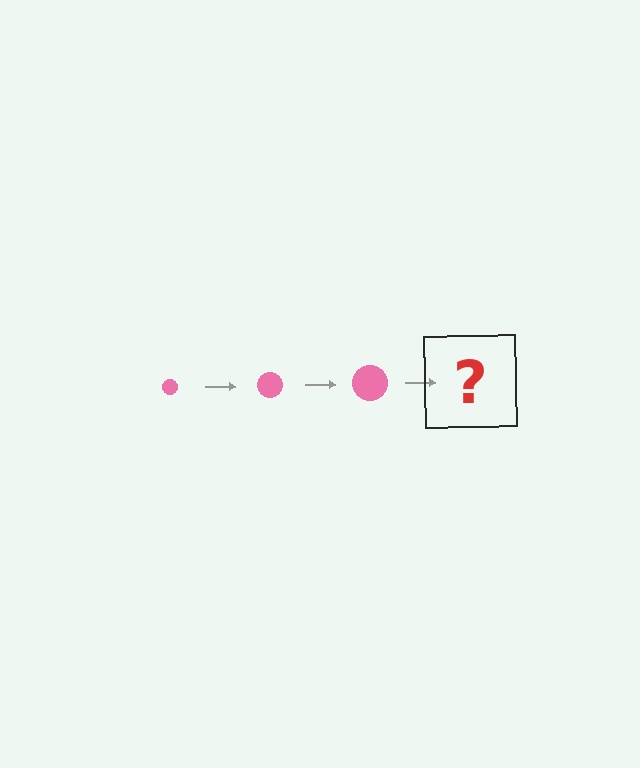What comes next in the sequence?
The next element should be a pink circle, larger than the previous one.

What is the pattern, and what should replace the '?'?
The pattern is that the circle gets progressively larger each step. The '?' should be a pink circle, larger than the previous one.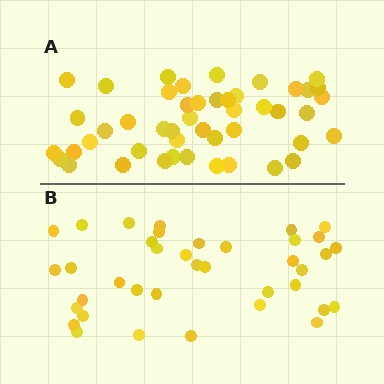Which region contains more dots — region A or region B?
Region A (the top region) has more dots.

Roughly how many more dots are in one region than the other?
Region A has roughly 8 or so more dots than region B.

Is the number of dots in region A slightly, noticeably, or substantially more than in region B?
Region A has only slightly more — the two regions are fairly close. The ratio is roughly 1.2 to 1.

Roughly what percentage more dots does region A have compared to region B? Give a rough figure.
About 25% more.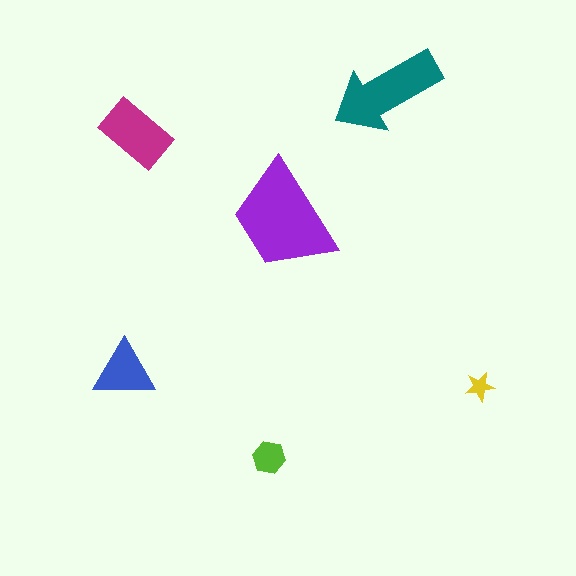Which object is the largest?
The purple trapezoid.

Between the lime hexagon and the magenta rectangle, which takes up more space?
The magenta rectangle.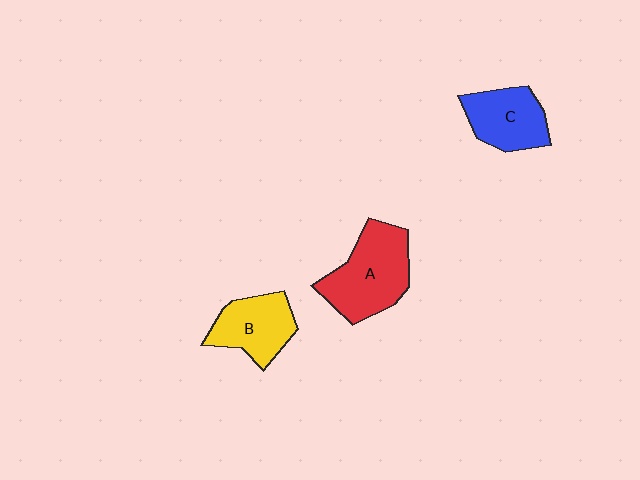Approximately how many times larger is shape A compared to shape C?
Approximately 1.4 times.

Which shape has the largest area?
Shape A (red).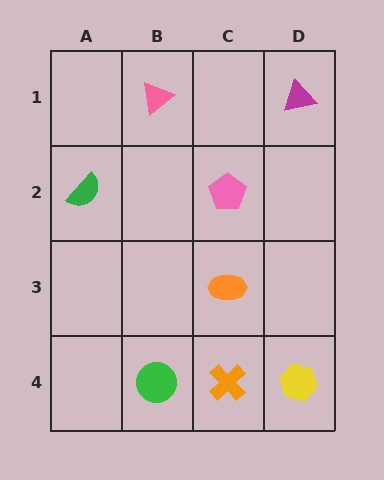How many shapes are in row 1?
2 shapes.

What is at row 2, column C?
A pink pentagon.